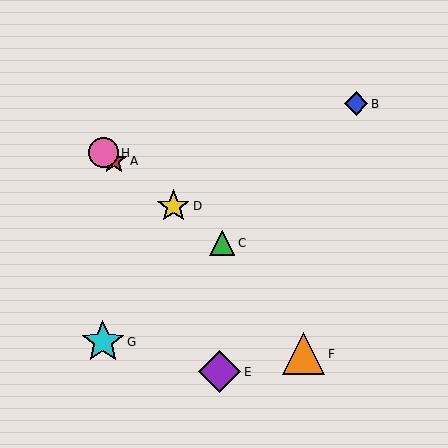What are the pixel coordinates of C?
Object C is at (222, 243).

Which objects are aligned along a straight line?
Objects A, C, D, H are aligned along a straight line.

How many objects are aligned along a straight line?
4 objects (A, C, D, H) are aligned along a straight line.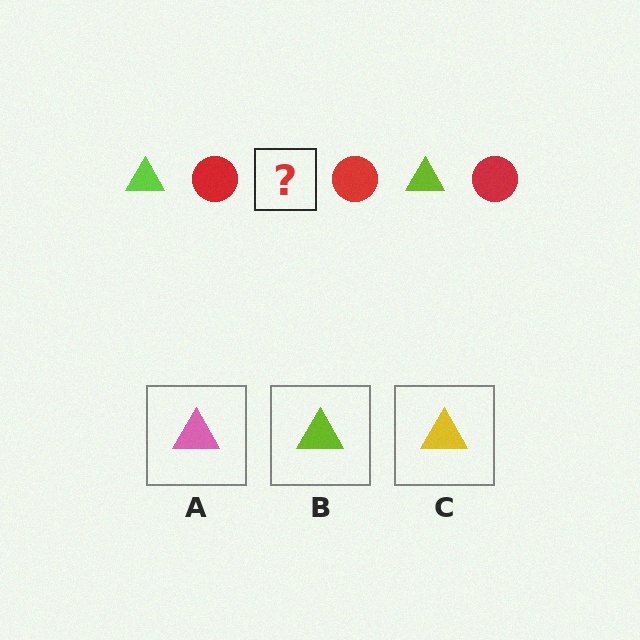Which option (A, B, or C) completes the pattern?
B.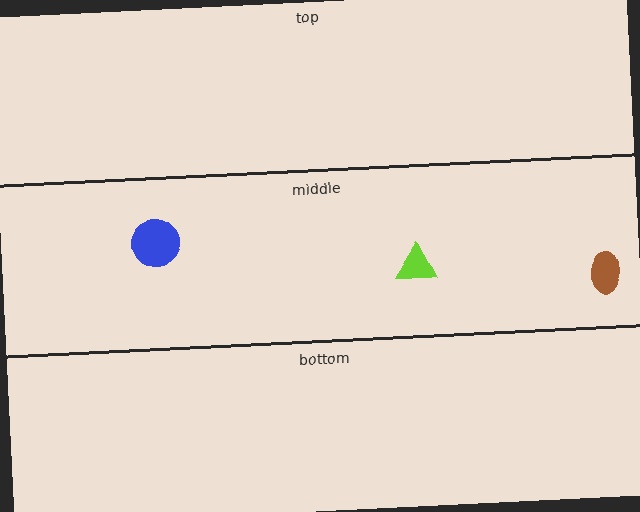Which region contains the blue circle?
The middle region.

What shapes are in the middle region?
The brown ellipse, the lime triangle, the blue circle.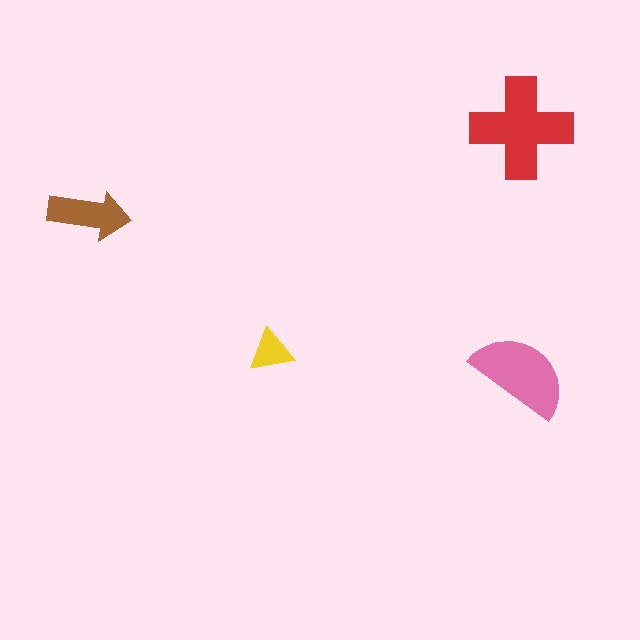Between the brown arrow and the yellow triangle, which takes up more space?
The brown arrow.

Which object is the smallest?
The yellow triangle.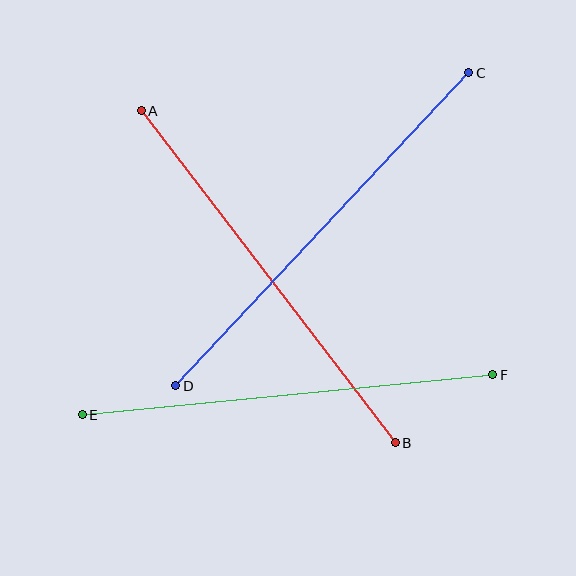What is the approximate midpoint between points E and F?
The midpoint is at approximately (287, 395) pixels.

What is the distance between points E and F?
The distance is approximately 412 pixels.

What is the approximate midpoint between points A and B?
The midpoint is at approximately (268, 277) pixels.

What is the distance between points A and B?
The distance is approximately 418 pixels.